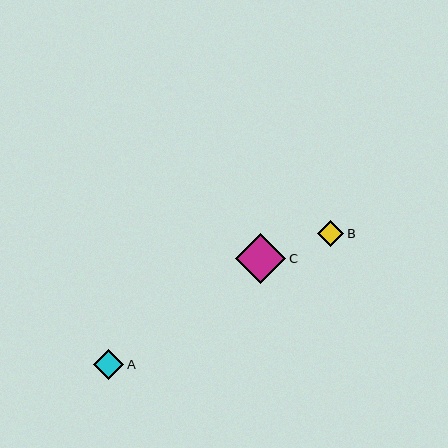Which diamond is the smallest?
Diamond B is the smallest with a size of approximately 26 pixels.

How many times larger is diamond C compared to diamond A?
Diamond C is approximately 1.6 times the size of diamond A.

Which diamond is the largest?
Diamond C is the largest with a size of approximately 50 pixels.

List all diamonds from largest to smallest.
From largest to smallest: C, A, B.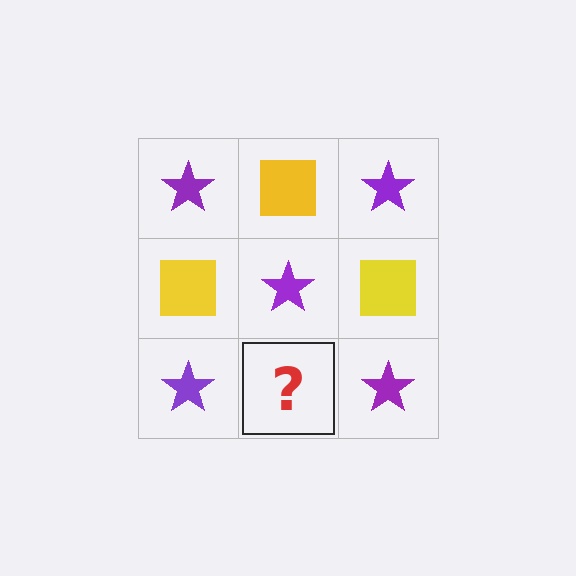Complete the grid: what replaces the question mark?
The question mark should be replaced with a yellow square.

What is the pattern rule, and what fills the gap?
The rule is that it alternates purple star and yellow square in a checkerboard pattern. The gap should be filled with a yellow square.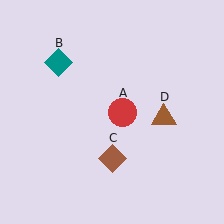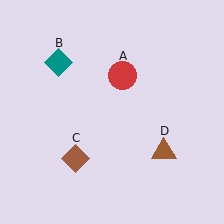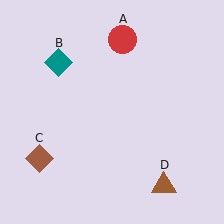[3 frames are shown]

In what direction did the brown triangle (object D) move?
The brown triangle (object D) moved down.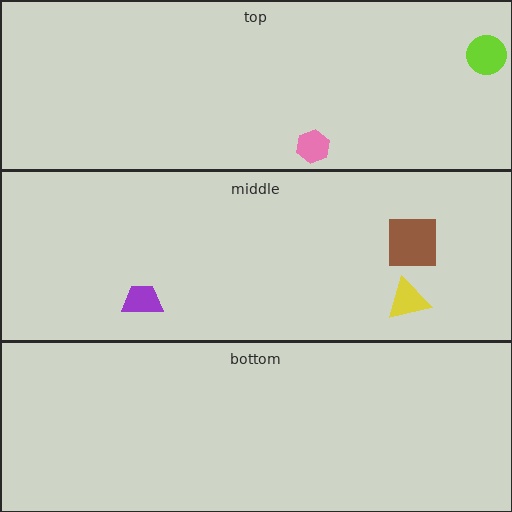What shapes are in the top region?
The pink hexagon, the lime circle.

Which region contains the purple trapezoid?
The middle region.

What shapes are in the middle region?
The yellow triangle, the purple trapezoid, the brown square.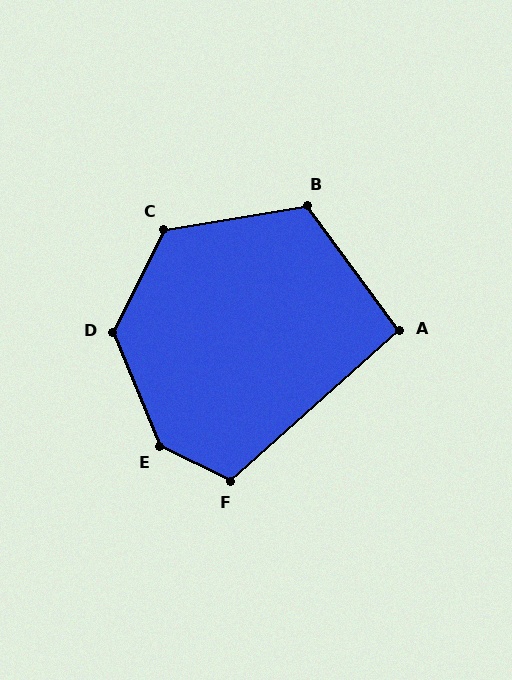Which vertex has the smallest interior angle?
A, at approximately 95 degrees.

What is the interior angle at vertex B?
Approximately 117 degrees (obtuse).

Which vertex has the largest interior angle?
E, at approximately 139 degrees.